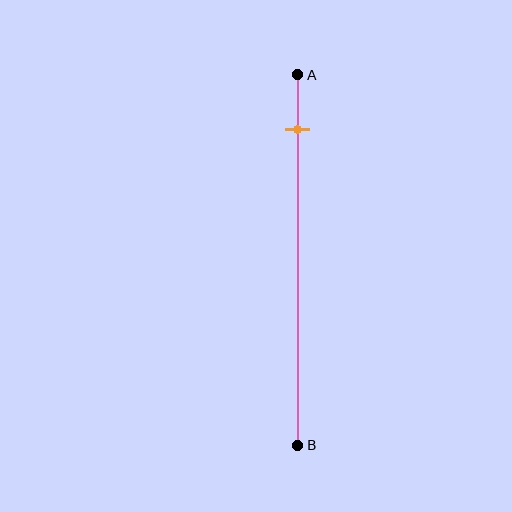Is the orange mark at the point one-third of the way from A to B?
No, the mark is at about 15% from A, not at the 33% one-third point.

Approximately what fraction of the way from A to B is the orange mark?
The orange mark is approximately 15% of the way from A to B.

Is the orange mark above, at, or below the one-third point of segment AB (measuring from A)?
The orange mark is above the one-third point of segment AB.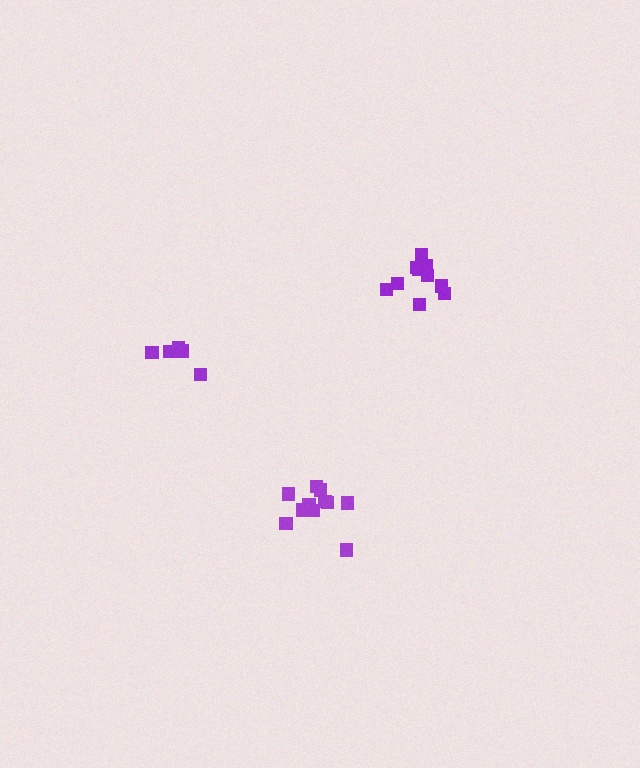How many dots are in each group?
Group 1: 11 dots, Group 2: 5 dots, Group 3: 10 dots (26 total).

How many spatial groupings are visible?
There are 3 spatial groupings.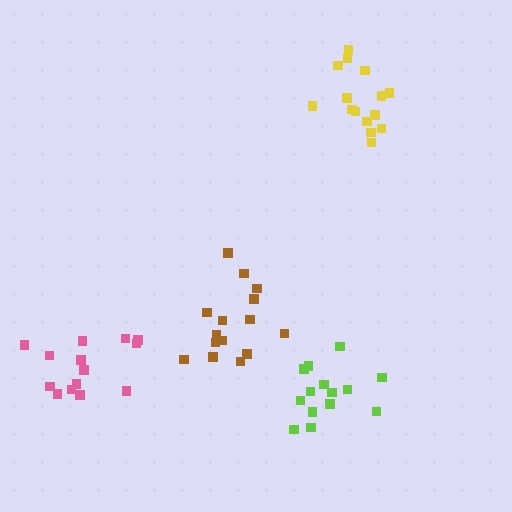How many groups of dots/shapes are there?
There are 4 groups.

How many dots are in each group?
Group 1: 15 dots, Group 2: 15 dots, Group 3: 14 dots, Group 4: 14 dots (58 total).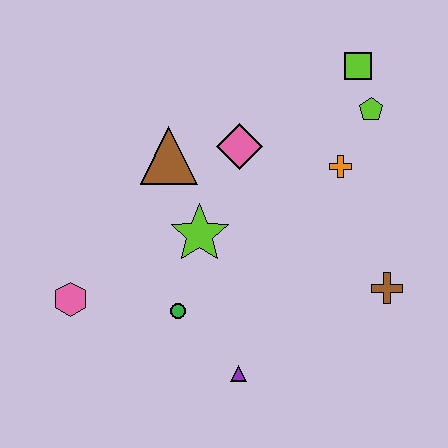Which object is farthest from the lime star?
The lime square is farthest from the lime star.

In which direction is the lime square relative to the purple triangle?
The lime square is above the purple triangle.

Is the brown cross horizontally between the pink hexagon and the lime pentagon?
No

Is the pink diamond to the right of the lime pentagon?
No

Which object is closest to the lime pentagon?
The lime square is closest to the lime pentagon.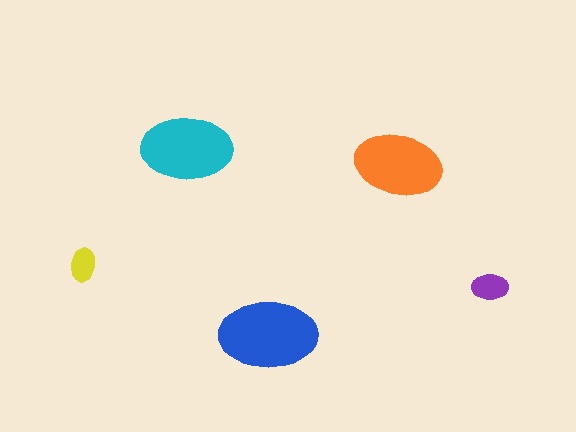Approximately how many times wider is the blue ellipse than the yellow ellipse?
About 3 times wider.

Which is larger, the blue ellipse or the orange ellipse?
The blue one.